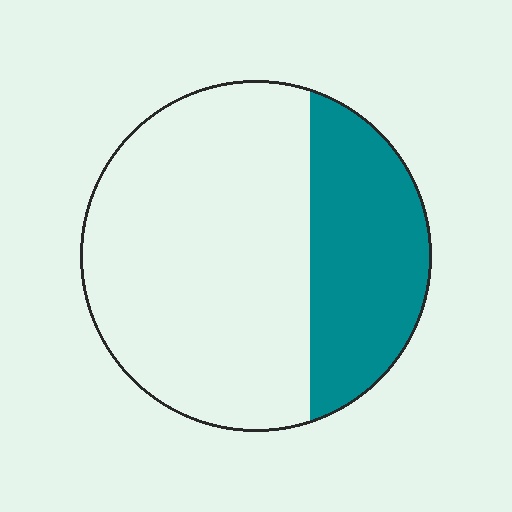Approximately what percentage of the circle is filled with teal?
Approximately 30%.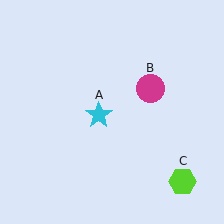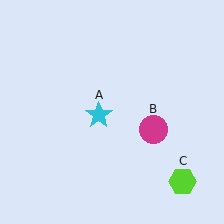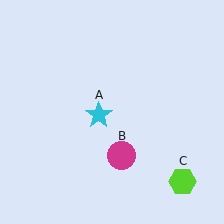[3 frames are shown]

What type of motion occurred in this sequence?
The magenta circle (object B) rotated clockwise around the center of the scene.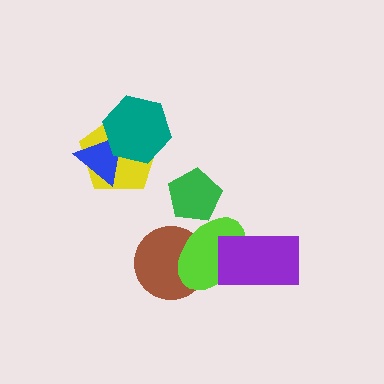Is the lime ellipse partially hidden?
Yes, it is partially covered by another shape.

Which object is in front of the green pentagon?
The lime ellipse is in front of the green pentagon.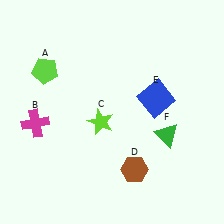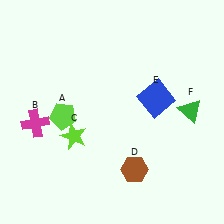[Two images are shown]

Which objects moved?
The objects that moved are: the lime pentagon (A), the lime star (C), the green triangle (F).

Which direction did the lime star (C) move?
The lime star (C) moved left.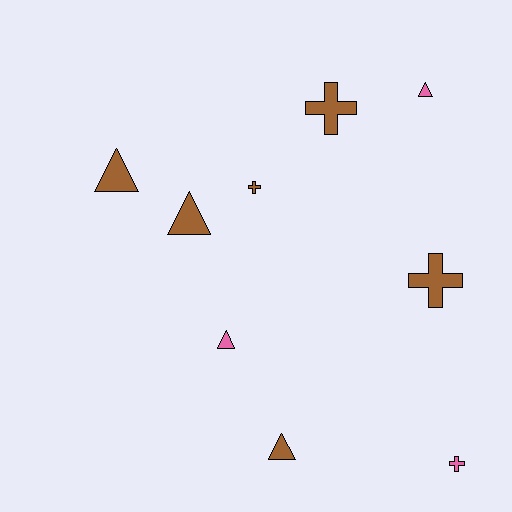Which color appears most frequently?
Brown, with 6 objects.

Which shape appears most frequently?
Triangle, with 5 objects.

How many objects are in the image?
There are 9 objects.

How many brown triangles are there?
There are 3 brown triangles.